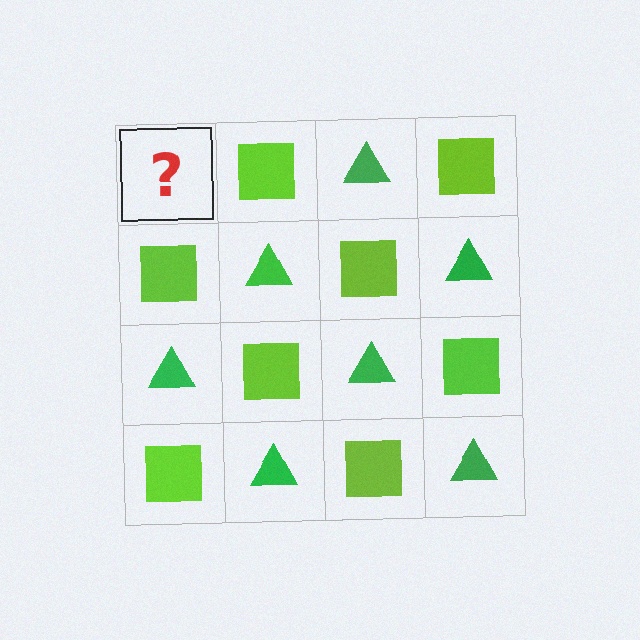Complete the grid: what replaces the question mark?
The question mark should be replaced with a green triangle.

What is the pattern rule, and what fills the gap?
The rule is that it alternates green triangle and lime square in a checkerboard pattern. The gap should be filled with a green triangle.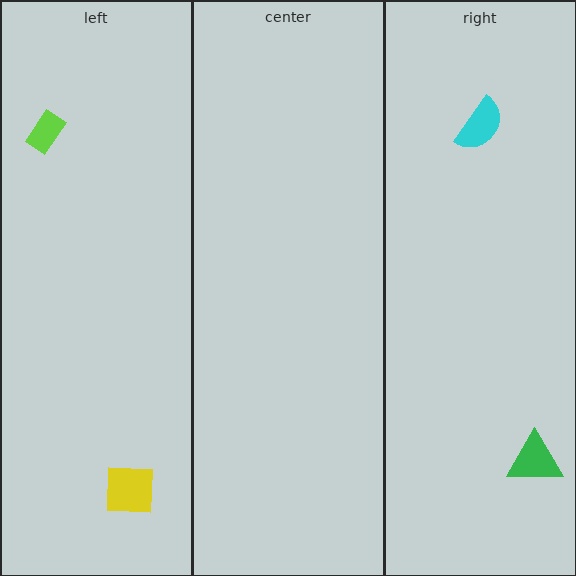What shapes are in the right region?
The cyan semicircle, the green triangle.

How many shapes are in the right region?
2.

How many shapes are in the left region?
2.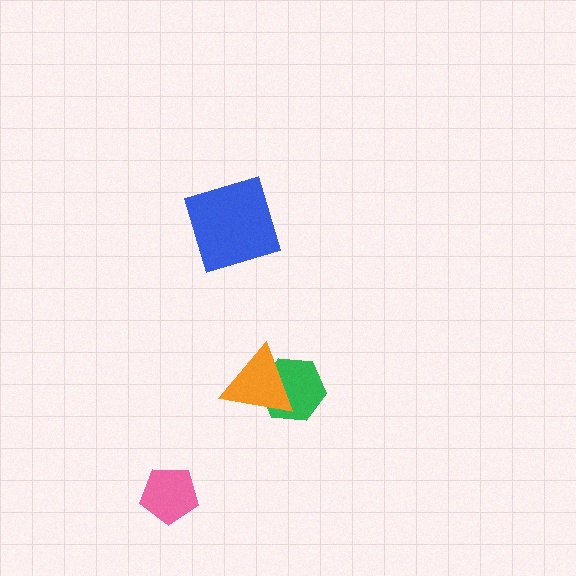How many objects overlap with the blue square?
0 objects overlap with the blue square.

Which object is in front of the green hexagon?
The orange triangle is in front of the green hexagon.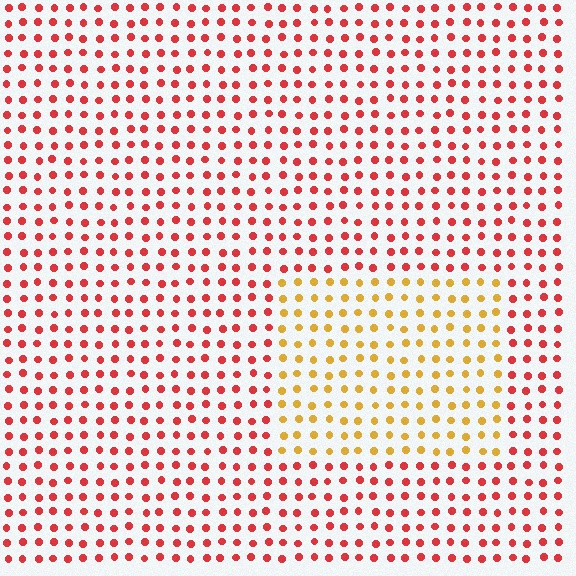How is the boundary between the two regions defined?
The boundary is defined purely by a slight shift in hue (about 46 degrees). Spacing, size, and orientation are identical on both sides.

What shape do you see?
I see a rectangle.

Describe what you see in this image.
The image is filled with small red elements in a uniform arrangement. A rectangle-shaped region is visible where the elements are tinted to a slightly different hue, forming a subtle color boundary.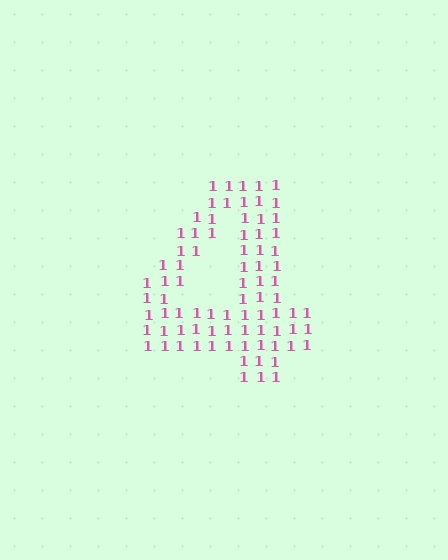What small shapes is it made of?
It is made of small digit 1's.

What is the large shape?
The large shape is the digit 4.